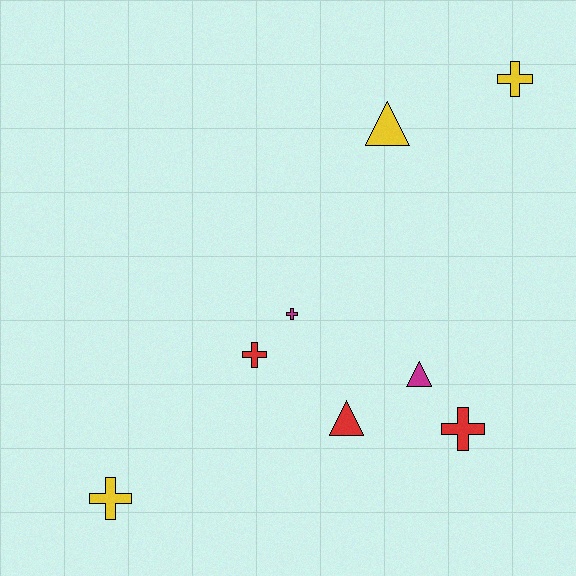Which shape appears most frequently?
Cross, with 5 objects.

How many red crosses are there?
There are 2 red crosses.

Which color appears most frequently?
Yellow, with 3 objects.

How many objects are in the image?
There are 8 objects.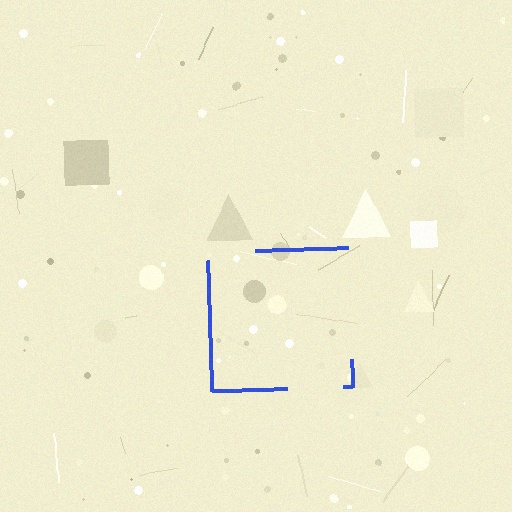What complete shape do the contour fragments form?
The contour fragments form a square.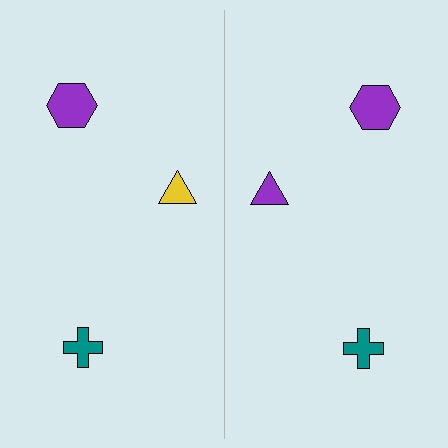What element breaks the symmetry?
The purple triangle on the right side breaks the symmetry — its mirror counterpart is yellow.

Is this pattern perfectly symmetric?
No, the pattern is not perfectly symmetric. The purple triangle on the right side breaks the symmetry — its mirror counterpart is yellow.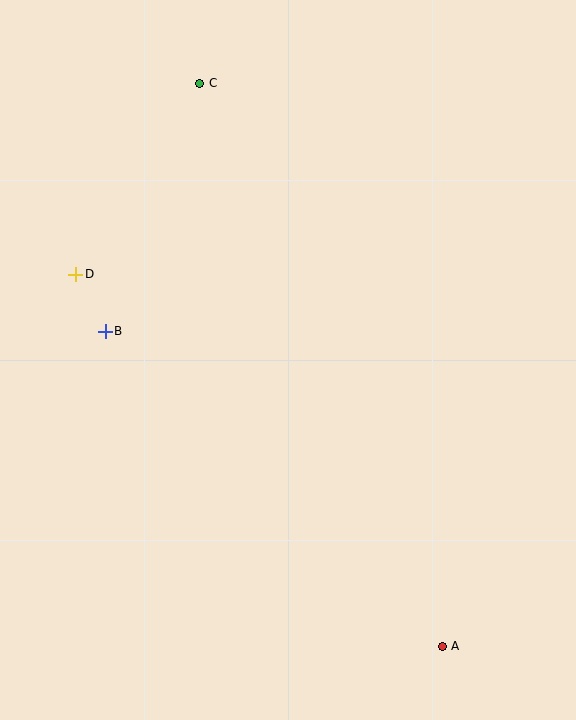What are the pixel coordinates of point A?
Point A is at (442, 646).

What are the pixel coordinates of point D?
Point D is at (76, 274).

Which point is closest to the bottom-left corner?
Point B is closest to the bottom-left corner.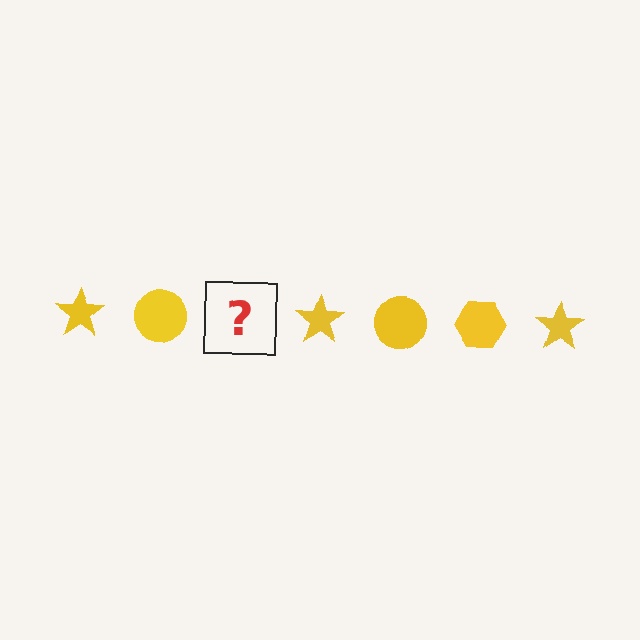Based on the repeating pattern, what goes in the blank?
The blank should be a yellow hexagon.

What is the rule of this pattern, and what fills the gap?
The rule is that the pattern cycles through star, circle, hexagon shapes in yellow. The gap should be filled with a yellow hexagon.